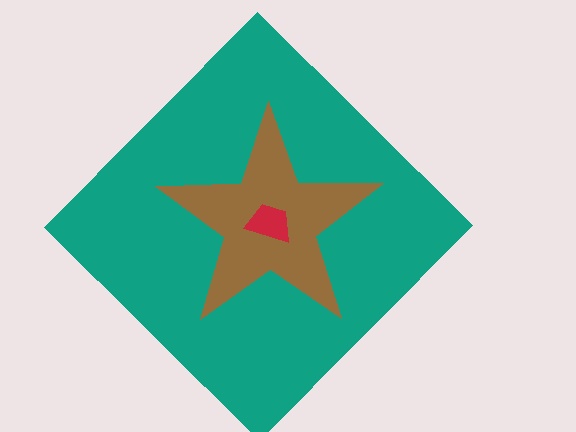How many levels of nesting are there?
3.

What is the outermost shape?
The teal diamond.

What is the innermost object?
The red trapezoid.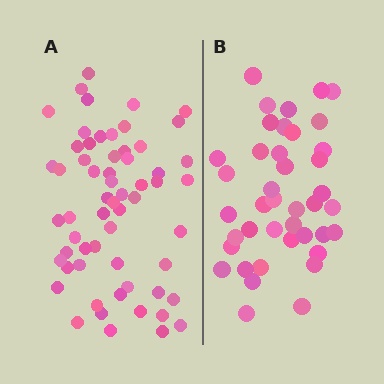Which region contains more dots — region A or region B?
Region A (the left region) has more dots.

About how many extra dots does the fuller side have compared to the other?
Region A has approximately 20 more dots than region B.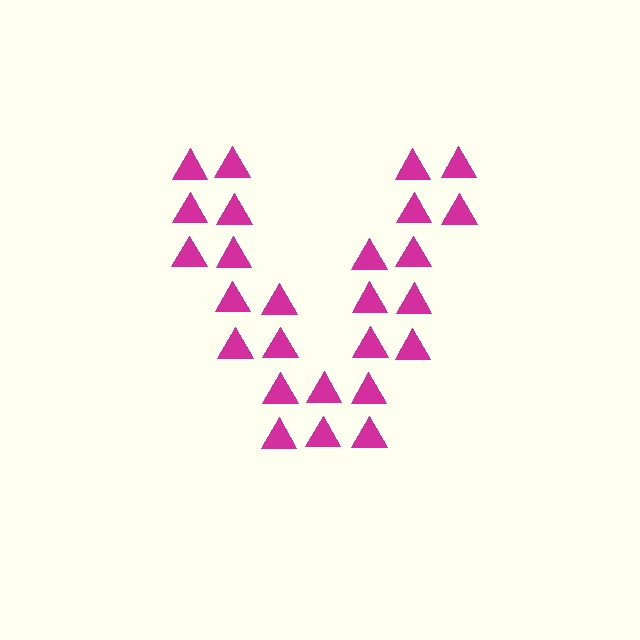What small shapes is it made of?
It is made of small triangles.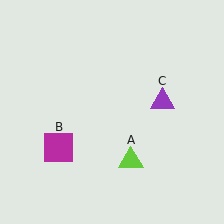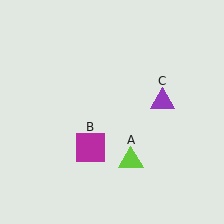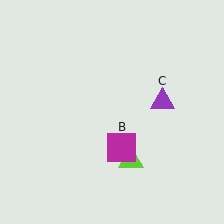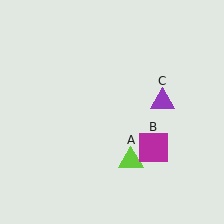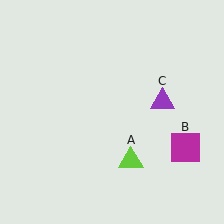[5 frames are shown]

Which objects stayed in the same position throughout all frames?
Lime triangle (object A) and purple triangle (object C) remained stationary.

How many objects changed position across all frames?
1 object changed position: magenta square (object B).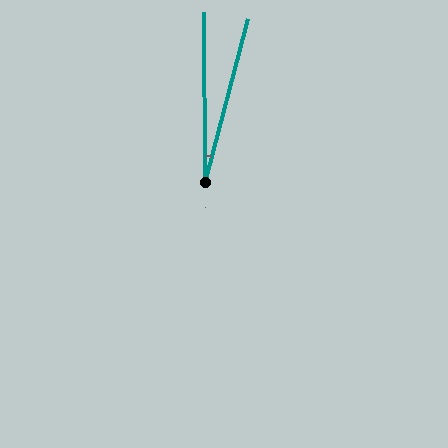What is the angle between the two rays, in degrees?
Approximately 15 degrees.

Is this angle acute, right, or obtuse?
It is acute.